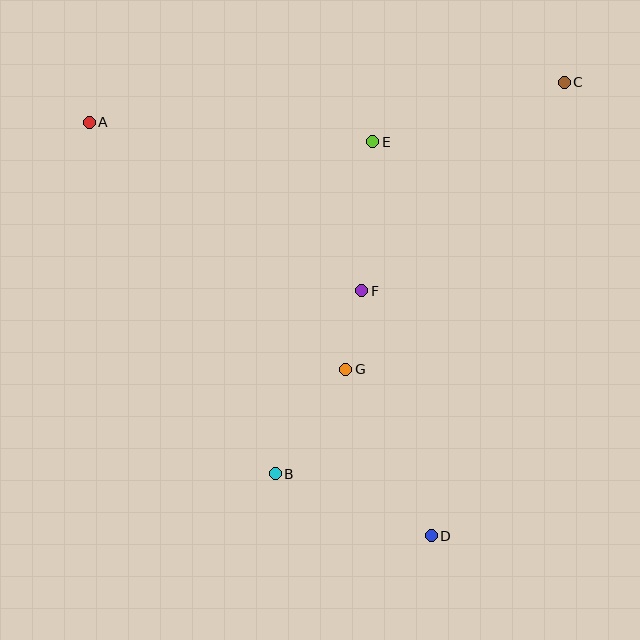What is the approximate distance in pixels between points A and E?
The distance between A and E is approximately 284 pixels.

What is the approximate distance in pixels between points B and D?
The distance between B and D is approximately 168 pixels.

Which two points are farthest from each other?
Points A and D are farthest from each other.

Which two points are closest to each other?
Points F and G are closest to each other.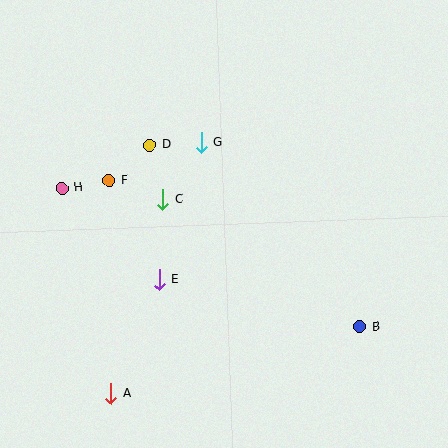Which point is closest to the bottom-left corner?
Point A is closest to the bottom-left corner.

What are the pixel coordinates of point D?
Point D is at (150, 145).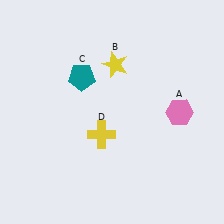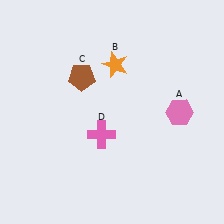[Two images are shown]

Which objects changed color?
B changed from yellow to orange. C changed from teal to brown. D changed from yellow to pink.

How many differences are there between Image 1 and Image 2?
There are 3 differences between the two images.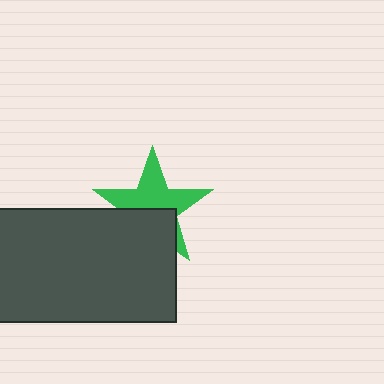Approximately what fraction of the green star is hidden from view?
Roughly 43% of the green star is hidden behind the dark gray rectangle.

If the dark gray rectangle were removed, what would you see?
You would see the complete green star.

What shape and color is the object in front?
The object in front is a dark gray rectangle.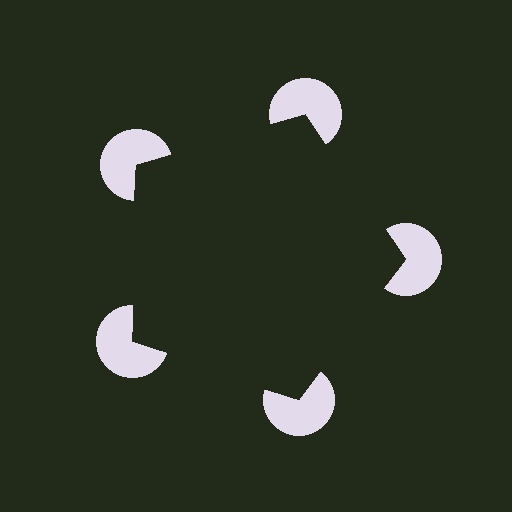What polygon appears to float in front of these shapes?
An illusory pentagon — its edges are inferred from the aligned wedge cuts in the pac-man discs, not physically drawn.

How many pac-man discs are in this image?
There are 5 — one at each vertex of the illusory pentagon.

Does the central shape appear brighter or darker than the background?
It typically appears slightly darker than the background, even though no actual brightness change is drawn.